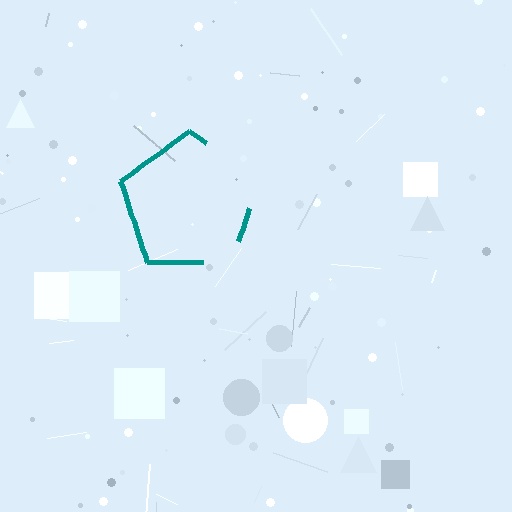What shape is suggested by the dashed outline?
The dashed outline suggests a pentagon.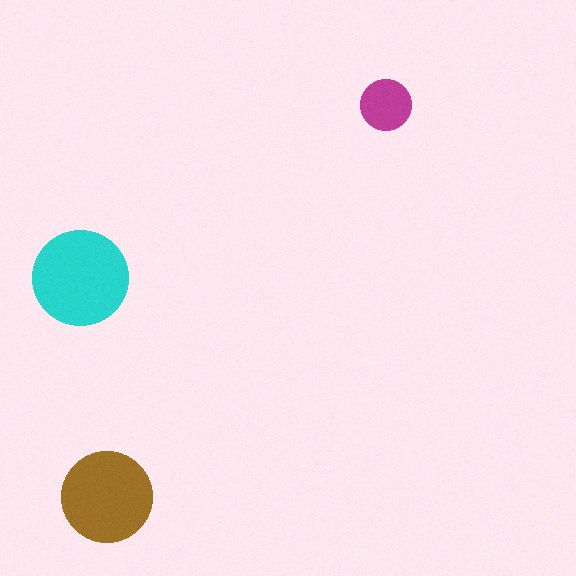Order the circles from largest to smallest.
the cyan one, the brown one, the magenta one.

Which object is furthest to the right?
The magenta circle is rightmost.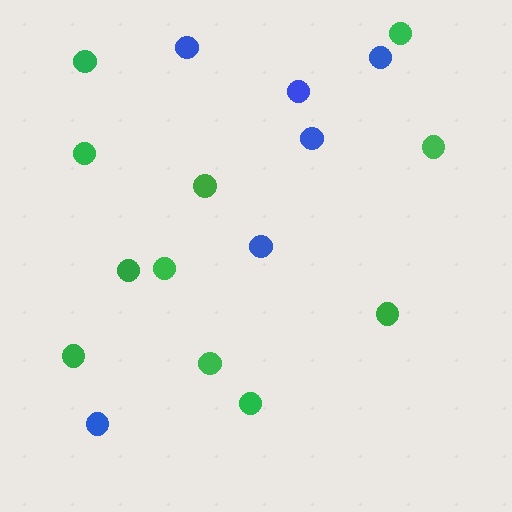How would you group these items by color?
There are 2 groups: one group of green circles (11) and one group of blue circles (6).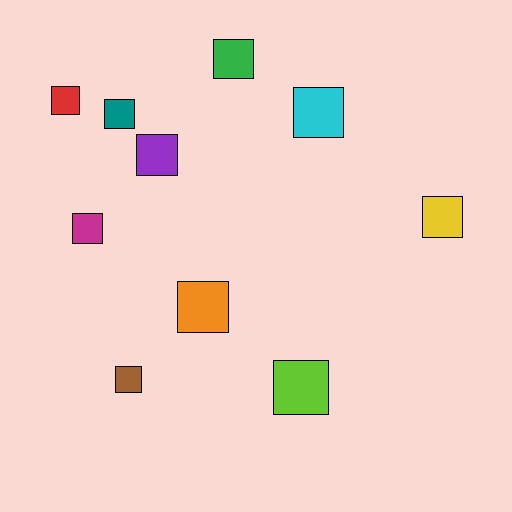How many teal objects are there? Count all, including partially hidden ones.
There is 1 teal object.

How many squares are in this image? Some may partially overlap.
There are 10 squares.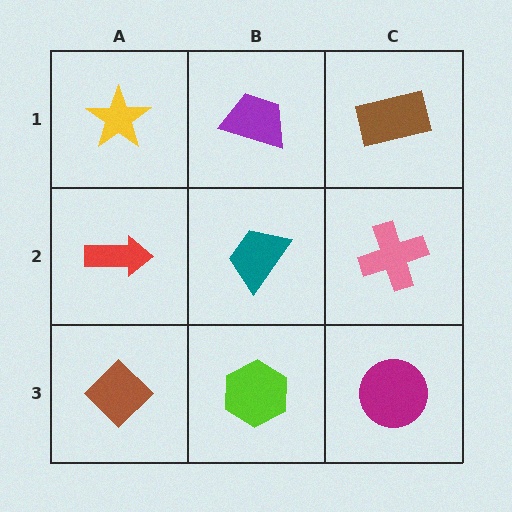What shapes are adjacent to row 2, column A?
A yellow star (row 1, column A), a brown diamond (row 3, column A), a teal trapezoid (row 2, column B).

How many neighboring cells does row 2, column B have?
4.